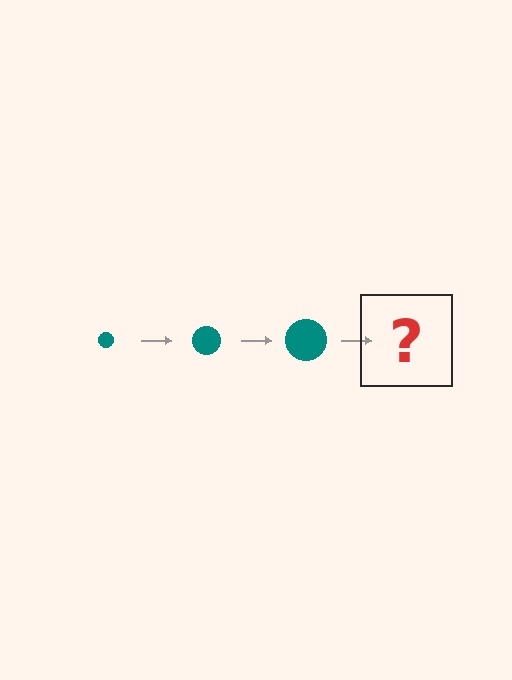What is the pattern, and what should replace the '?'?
The pattern is that the circle gets progressively larger each step. The '?' should be a teal circle, larger than the previous one.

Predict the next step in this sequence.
The next step is a teal circle, larger than the previous one.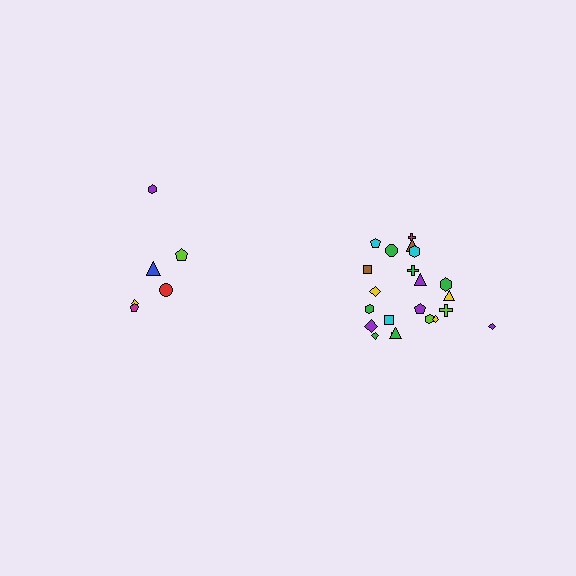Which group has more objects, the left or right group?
The right group.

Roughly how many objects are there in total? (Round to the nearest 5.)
Roughly 30 objects in total.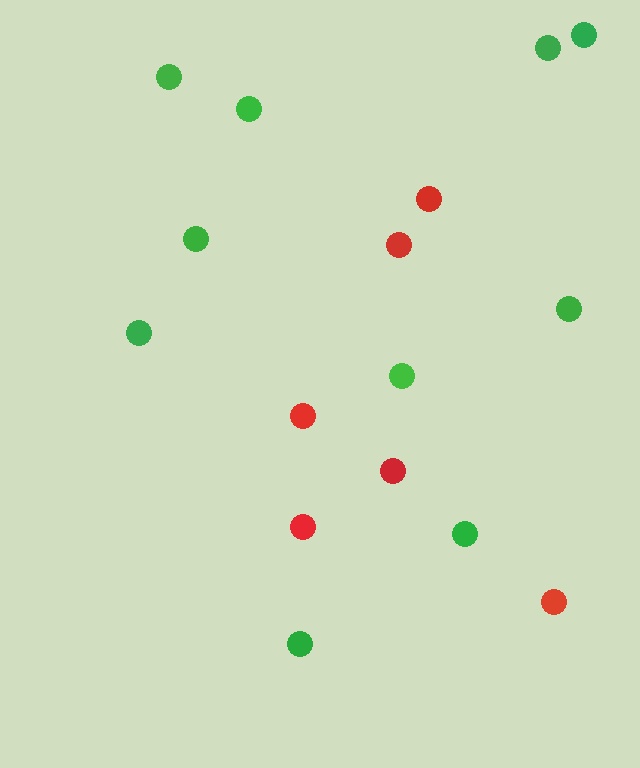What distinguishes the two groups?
There are 2 groups: one group of green circles (10) and one group of red circles (6).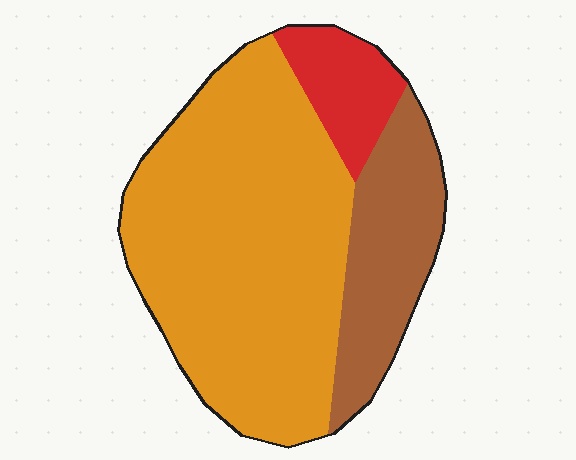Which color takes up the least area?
Red, at roughly 10%.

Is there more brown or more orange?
Orange.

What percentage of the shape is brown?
Brown takes up about one fifth (1/5) of the shape.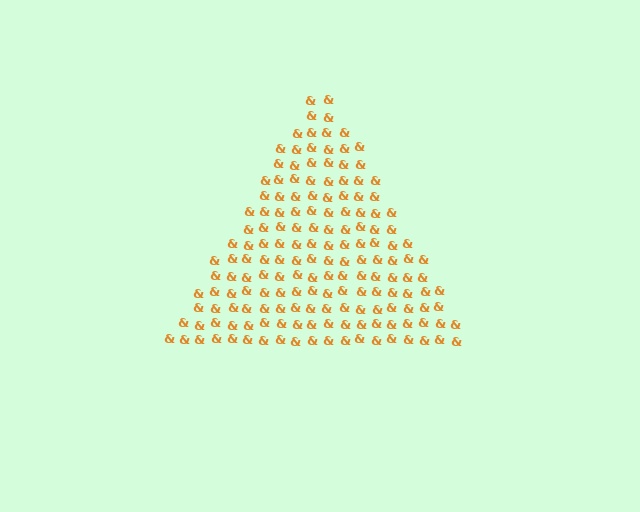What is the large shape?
The large shape is a triangle.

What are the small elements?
The small elements are ampersands.